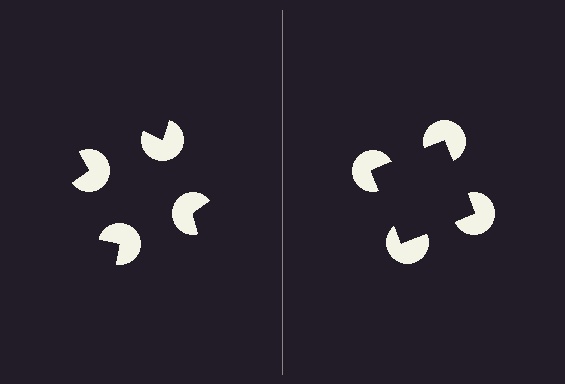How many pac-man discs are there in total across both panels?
8 — 4 on each side.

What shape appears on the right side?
An illusory square.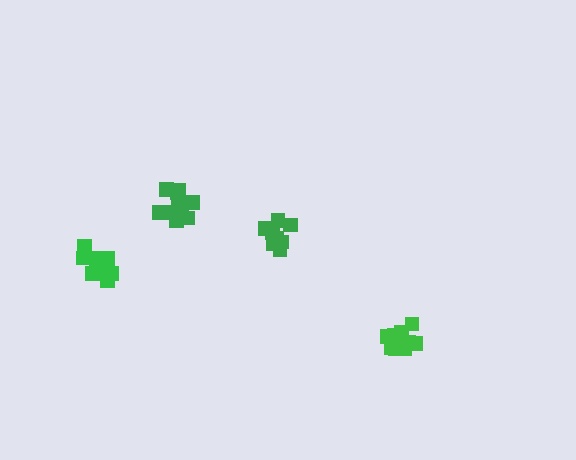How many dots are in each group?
Group 1: 8 dots, Group 2: 13 dots, Group 3: 13 dots, Group 4: 10 dots (44 total).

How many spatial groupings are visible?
There are 4 spatial groupings.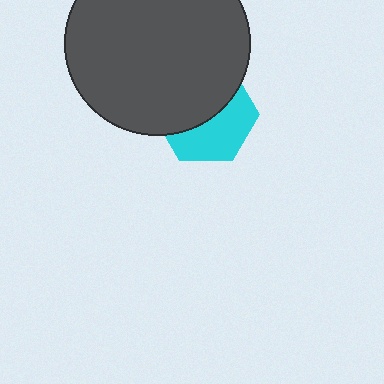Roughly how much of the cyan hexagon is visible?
About half of it is visible (roughly 47%).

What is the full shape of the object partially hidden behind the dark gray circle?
The partially hidden object is a cyan hexagon.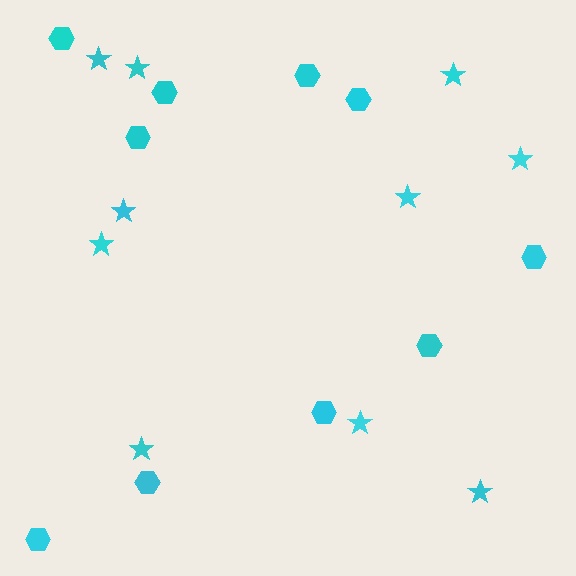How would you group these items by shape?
There are 2 groups: one group of hexagons (10) and one group of stars (10).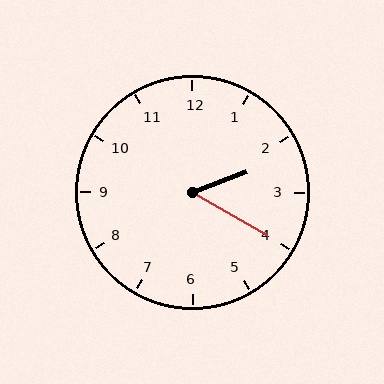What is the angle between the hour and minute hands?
Approximately 50 degrees.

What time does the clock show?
2:20.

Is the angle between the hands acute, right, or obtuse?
It is acute.